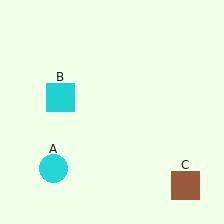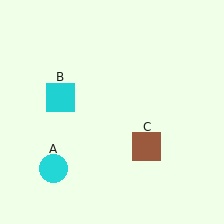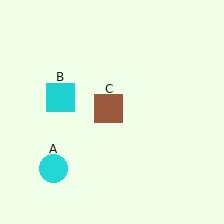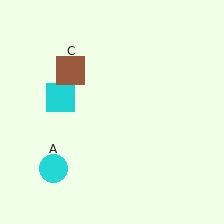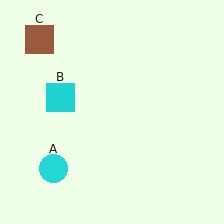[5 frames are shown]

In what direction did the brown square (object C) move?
The brown square (object C) moved up and to the left.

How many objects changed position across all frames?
1 object changed position: brown square (object C).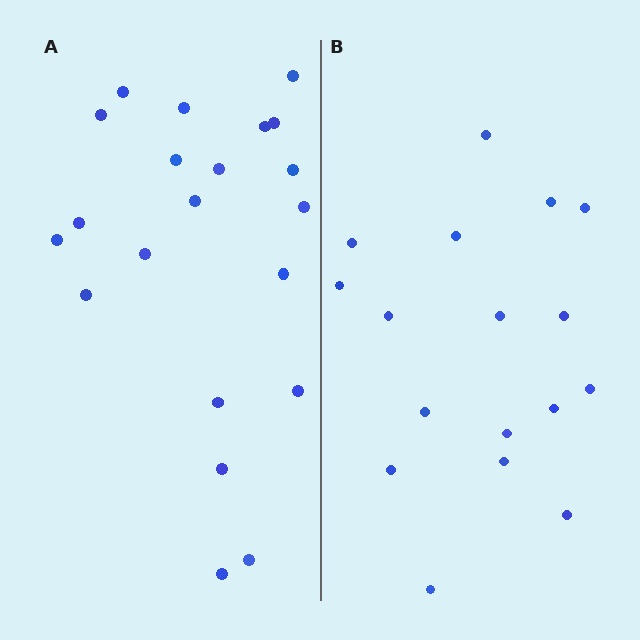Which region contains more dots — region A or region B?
Region A (the left region) has more dots.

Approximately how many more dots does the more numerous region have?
Region A has about 4 more dots than region B.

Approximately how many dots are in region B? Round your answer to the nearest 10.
About 20 dots. (The exact count is 17, which rounds to 20.)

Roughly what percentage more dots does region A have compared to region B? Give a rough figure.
About 25% more.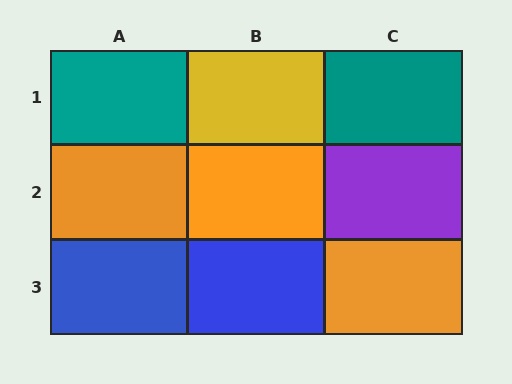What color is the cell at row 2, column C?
Purple.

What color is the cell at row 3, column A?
Blue.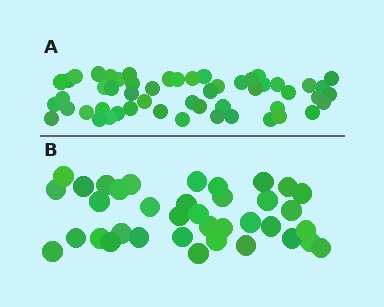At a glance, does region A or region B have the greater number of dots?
Region A (the top region) has more dots.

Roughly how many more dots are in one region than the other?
Region A has approximately 15 more dots than region B.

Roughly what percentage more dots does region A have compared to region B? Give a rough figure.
About 45% more.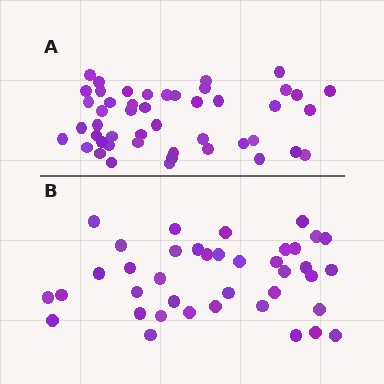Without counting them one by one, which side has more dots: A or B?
Region A (the top region) has more dots.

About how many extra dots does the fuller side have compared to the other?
Region A has roughly 8 or so more dots than region B.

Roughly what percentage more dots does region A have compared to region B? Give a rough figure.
About 20% more.